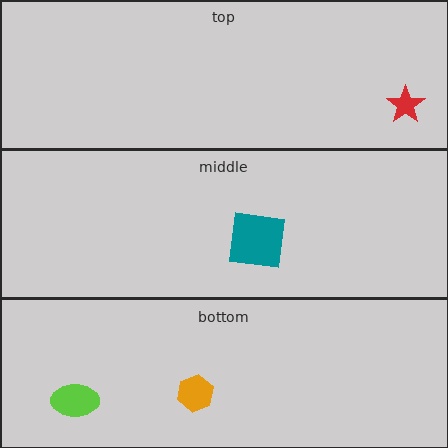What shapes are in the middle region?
The teal square.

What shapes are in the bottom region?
The orange hexagon, the lime ellipse.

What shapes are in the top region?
The red star.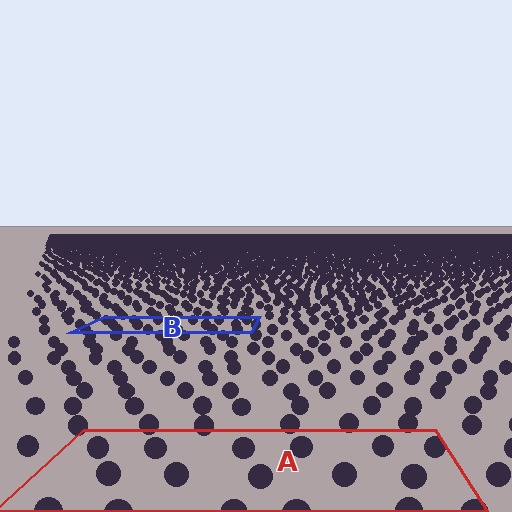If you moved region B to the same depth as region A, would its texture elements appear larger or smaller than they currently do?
They would appear larger. At a closer depth, the same texture elements are projected at a bigger on-screen size.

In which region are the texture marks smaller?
The texture marks are smaller in region B, because it is farther away.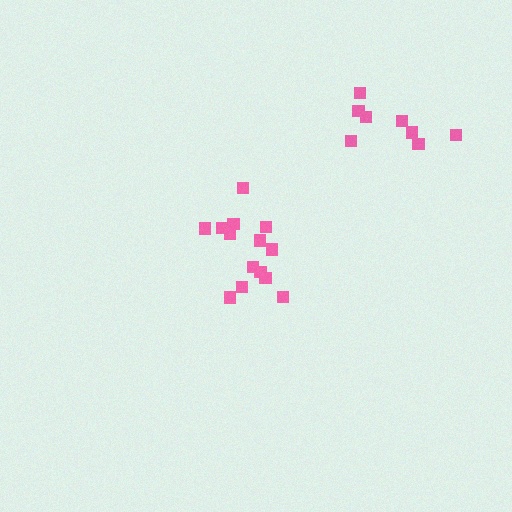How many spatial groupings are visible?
There are 2 spatial groupings.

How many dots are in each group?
Group 1: 14 dots, Group 2: 8 dots (22 total).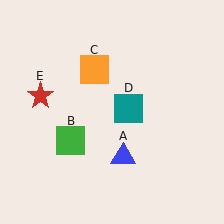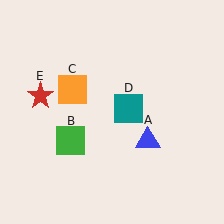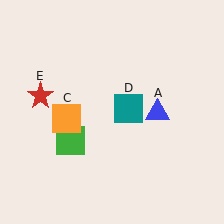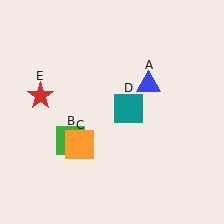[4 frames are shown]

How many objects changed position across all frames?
2 objects changed position: blue triangle (object A), orange square (object C).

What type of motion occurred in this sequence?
The blue triangle (object A), orange square (object C) rotated counterclockwise around the center of the scene.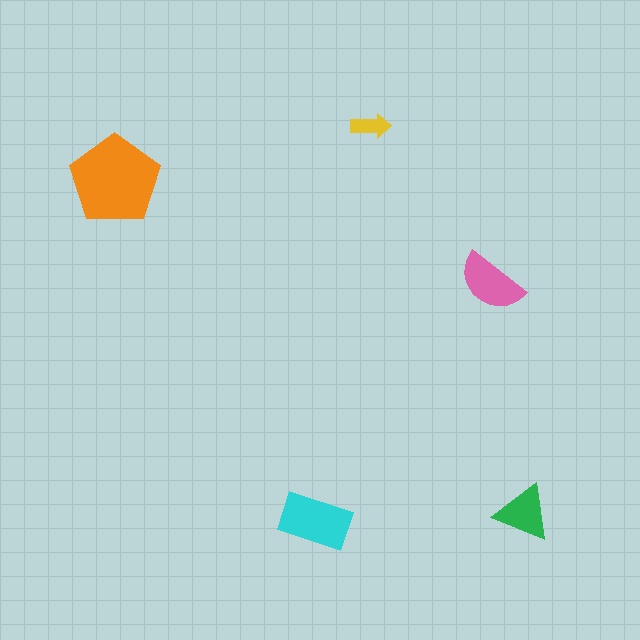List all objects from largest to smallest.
The orange pentagon, the cyan rectangle, the pink semicircle, the green triangle, the yellow arrow.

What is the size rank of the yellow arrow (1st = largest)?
5th.